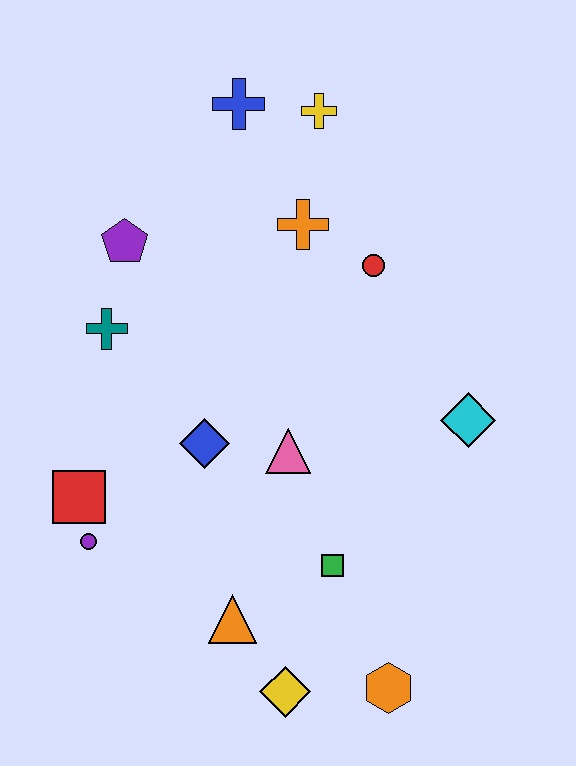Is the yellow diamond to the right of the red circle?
No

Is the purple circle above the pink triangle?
No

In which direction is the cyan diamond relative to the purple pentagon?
The cyan diamond is to the right of the purple pentagon.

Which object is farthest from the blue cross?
The orange hexagon is farthest from the blue cross.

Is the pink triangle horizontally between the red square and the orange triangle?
No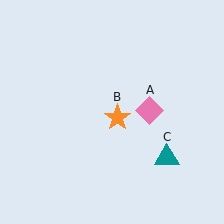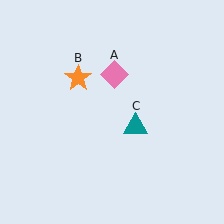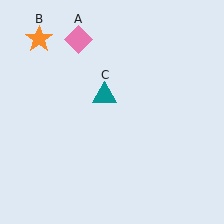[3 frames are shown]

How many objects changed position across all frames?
3 objects changed position: pink diamond (object A), orange star (object B), teal triangle (object C).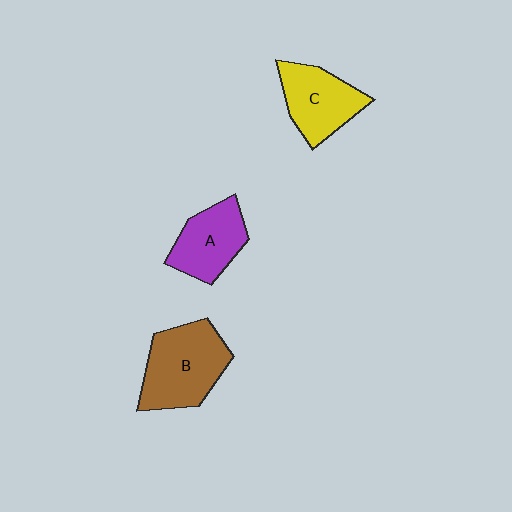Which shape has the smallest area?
Shape A (purple).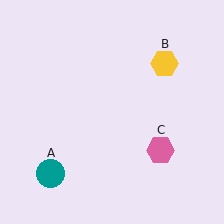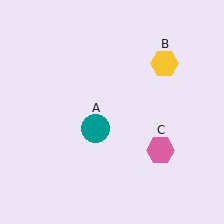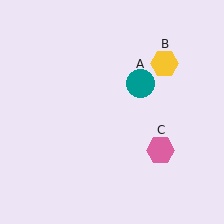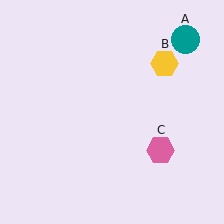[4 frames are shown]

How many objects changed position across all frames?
1 object changed position: teal circle (object A).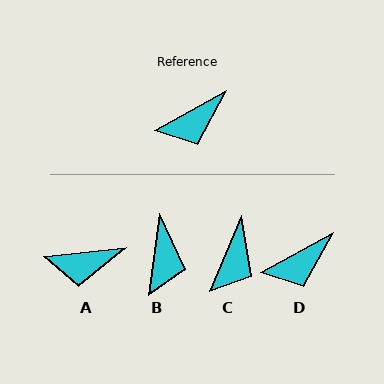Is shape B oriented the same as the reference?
No, it is off by about 54 degrees.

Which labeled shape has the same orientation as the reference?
D.